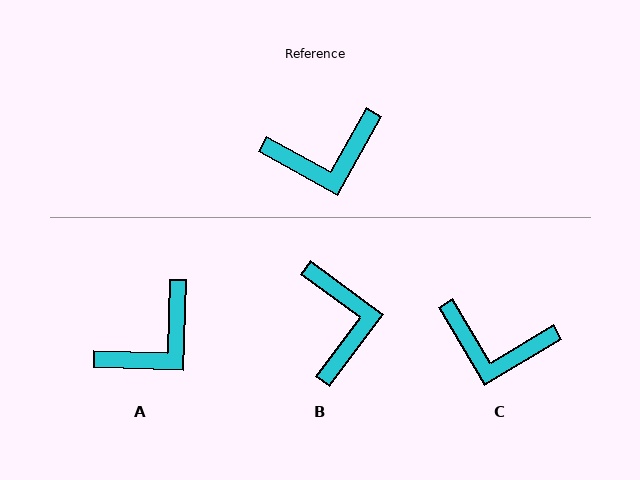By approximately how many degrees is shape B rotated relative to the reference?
Approximately 83 degrees counter-clockwise.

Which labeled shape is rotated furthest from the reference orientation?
B, about 83 degrees away.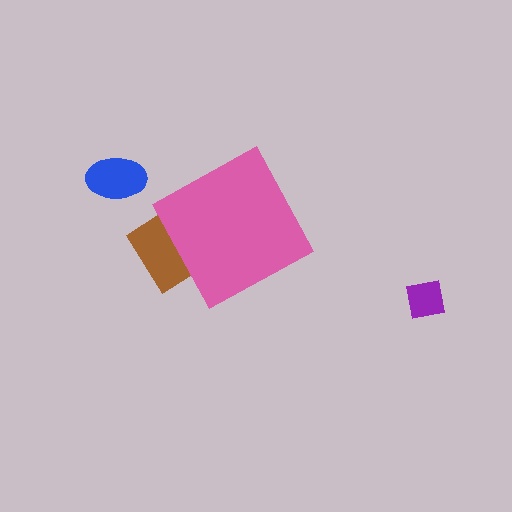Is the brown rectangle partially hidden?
Yes, the brown rectangle is partially hidden behind the pink diamond.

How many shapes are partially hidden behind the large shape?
1 shape is partially hidden.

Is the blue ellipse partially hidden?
No, the blue ellipse is fully visible.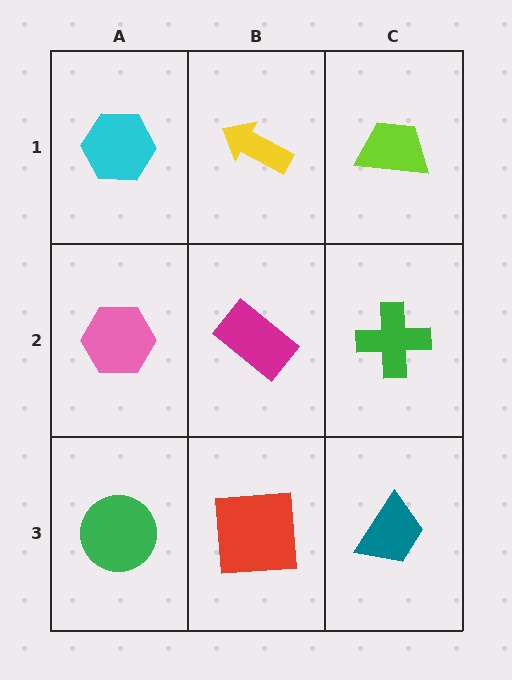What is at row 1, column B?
A yellow arrow.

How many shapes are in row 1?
3 shapes.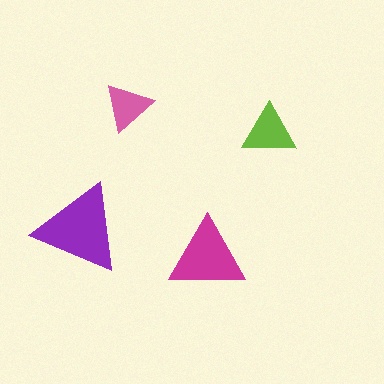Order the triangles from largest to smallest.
the purple one, the magenta one, the lime one, the pink one.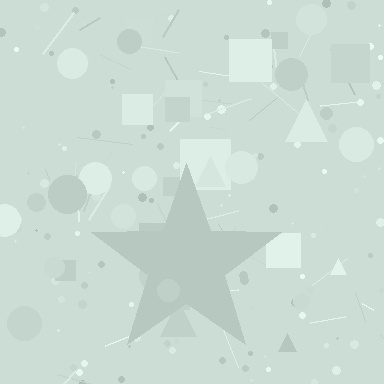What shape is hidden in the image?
A star is hidden in the image.